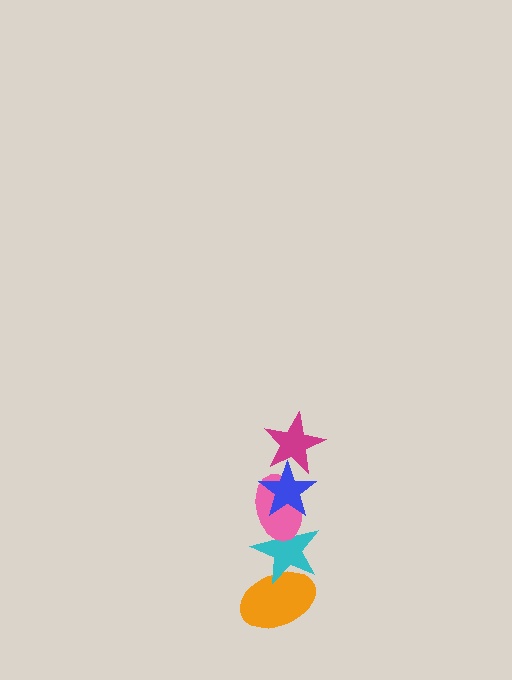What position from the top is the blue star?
The blue star is 2nd from the top.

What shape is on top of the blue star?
The magenta star is on top of the blue star.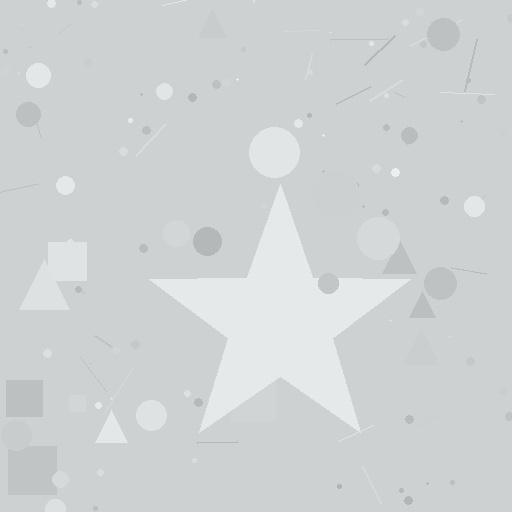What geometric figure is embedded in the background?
A star is embedded in the background.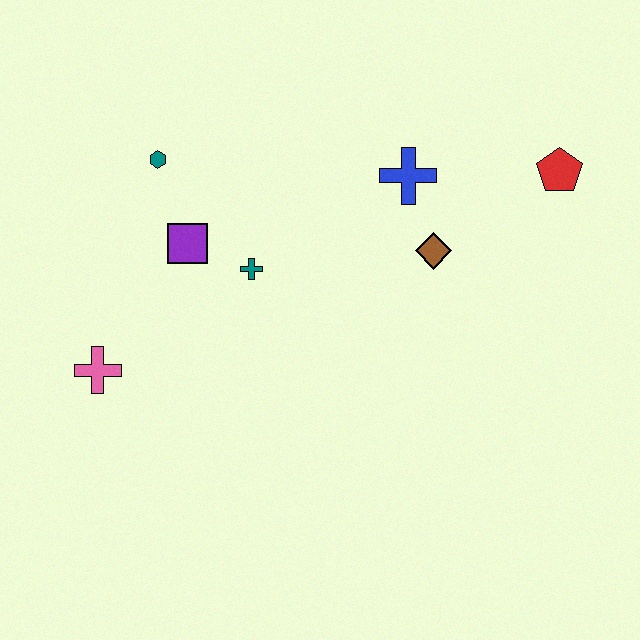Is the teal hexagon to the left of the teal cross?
Yes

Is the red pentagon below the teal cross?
No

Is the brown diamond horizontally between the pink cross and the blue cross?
No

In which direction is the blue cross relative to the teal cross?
The blue cross is to the right of the teal cross.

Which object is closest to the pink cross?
The purple square is closest to the pink cross.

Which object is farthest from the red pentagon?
The pink cross is farthest from the red pentagon.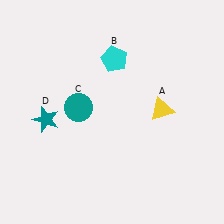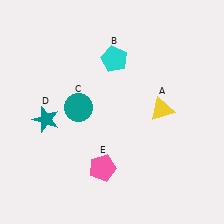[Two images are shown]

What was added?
A pink pentagon (E) was added in Image 2.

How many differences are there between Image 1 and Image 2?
There is 1 difference between the two images.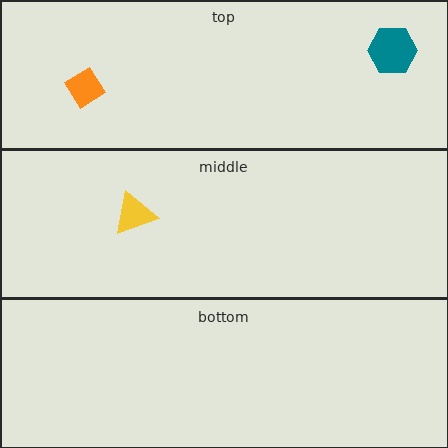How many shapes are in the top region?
2.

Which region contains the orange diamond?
The top region.